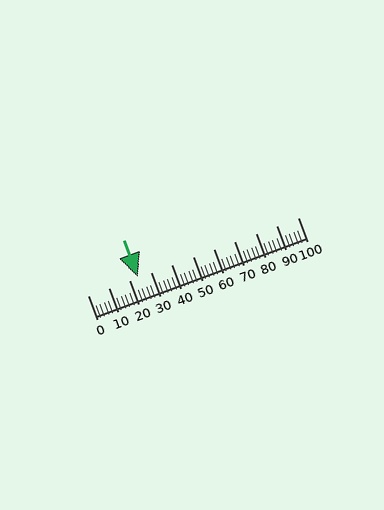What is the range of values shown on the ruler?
The ruler shows values from 0 to 100.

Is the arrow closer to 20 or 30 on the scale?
The arrow is closer to 20.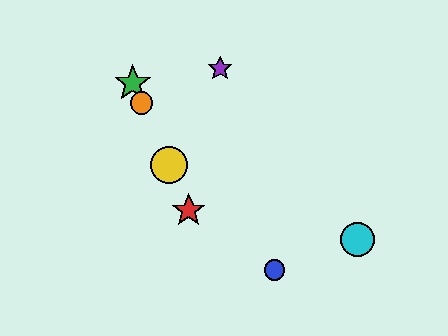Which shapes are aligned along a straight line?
The red star, the green star, the yellow circle, the orange circle are aligned along a straight line.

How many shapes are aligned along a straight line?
4 shapes (the red star, the green star, the yellow circle, the orange circle) are aligned along a straight line.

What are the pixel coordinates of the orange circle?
The orange circle is at (142, 103).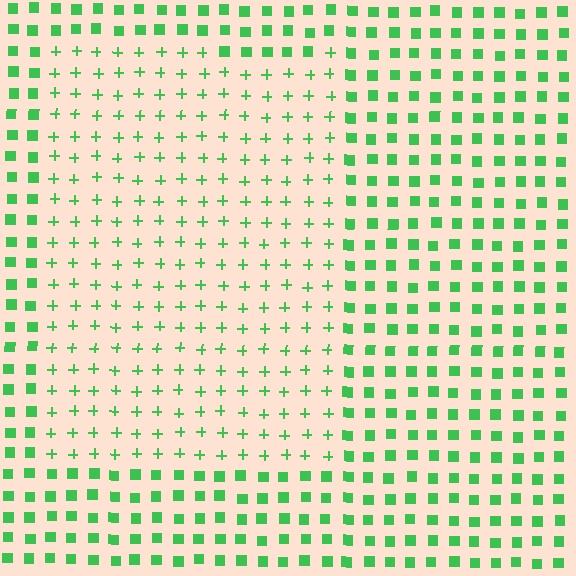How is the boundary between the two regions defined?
The boundary is defined by a change in element shape: plus signs inside vs. squares outside. All elements share the same color and spacing.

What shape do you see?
I see a rectangle.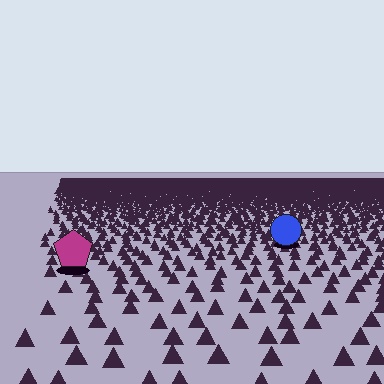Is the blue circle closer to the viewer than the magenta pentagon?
No. The magenta pentagon is closer — you can tell from the texture gradient: the ground texture is coarser near it.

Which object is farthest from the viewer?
The blue circle is farthest from the viewer. It appears smaller and the ground texture around it is denser.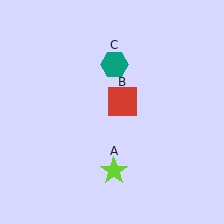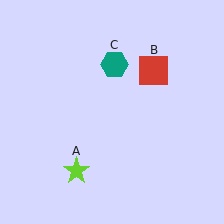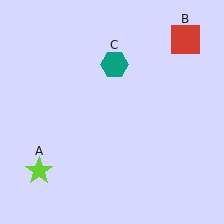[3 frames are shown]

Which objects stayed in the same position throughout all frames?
Teal hexagon (object C) remained stationary.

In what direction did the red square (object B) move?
The red square (object B) moved up and to the right.